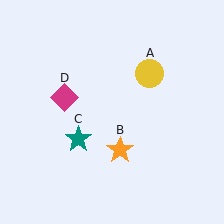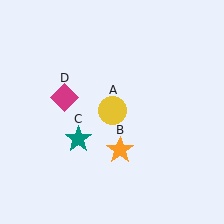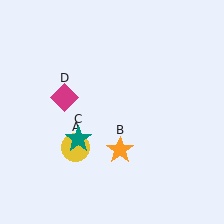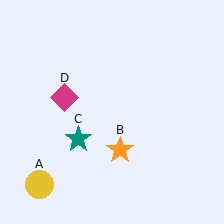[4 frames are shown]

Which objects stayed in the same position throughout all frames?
Orange star (object B) and teal star (object C) and magenta diamond (object D) remained stationary.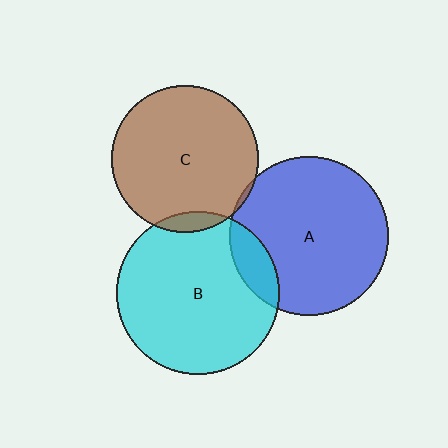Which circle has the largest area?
Circle B (cyan).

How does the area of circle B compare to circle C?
Approximately 1.2 times.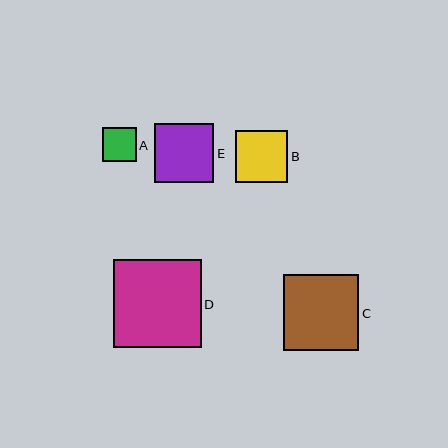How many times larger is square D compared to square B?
Square D is approximately 1.7 times the size of square B.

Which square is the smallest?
Square A is the smallest with a size of approximately 34 pixels.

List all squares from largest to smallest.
From largest to smallest: D, C, E, B, A.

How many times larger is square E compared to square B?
Square E is approximately 1.1 times the size of square B.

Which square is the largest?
Square D is the largest with a size of approximately 88 pixels.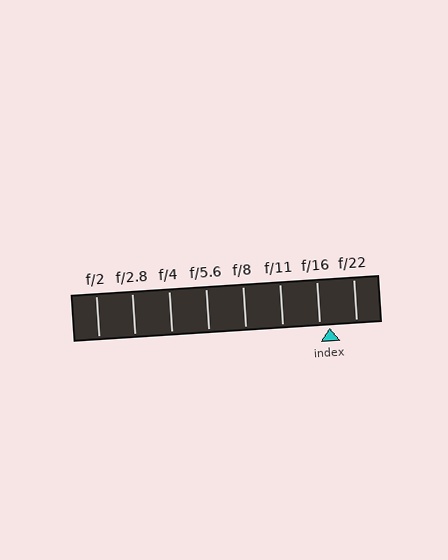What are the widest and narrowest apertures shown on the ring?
The widest aperture shown is f/2 and the narrowest is f/22.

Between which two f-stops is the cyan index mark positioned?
The index mark is between f/16 and f/22.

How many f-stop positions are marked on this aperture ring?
There are 8 f-stop positions marked.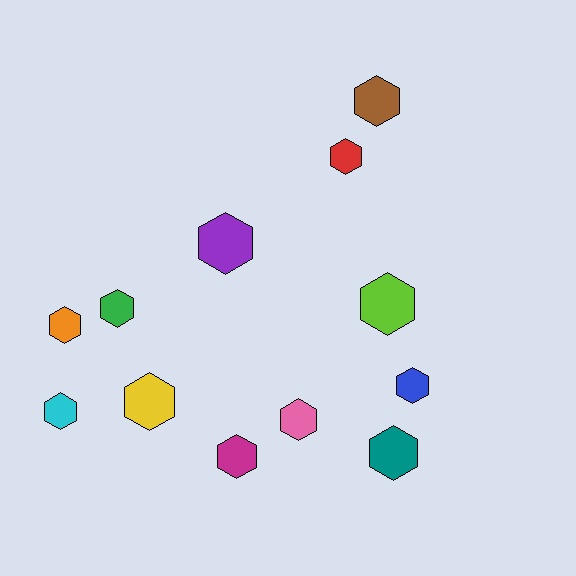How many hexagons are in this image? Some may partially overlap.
There are 12 hexagons.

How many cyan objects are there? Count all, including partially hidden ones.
There is 1 cyan object.